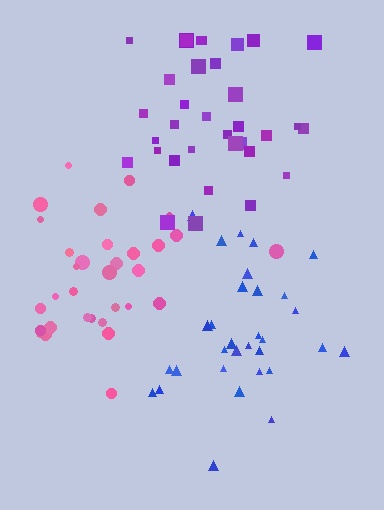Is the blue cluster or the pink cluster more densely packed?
Blue.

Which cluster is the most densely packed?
Blue.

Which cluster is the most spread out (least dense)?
Pink.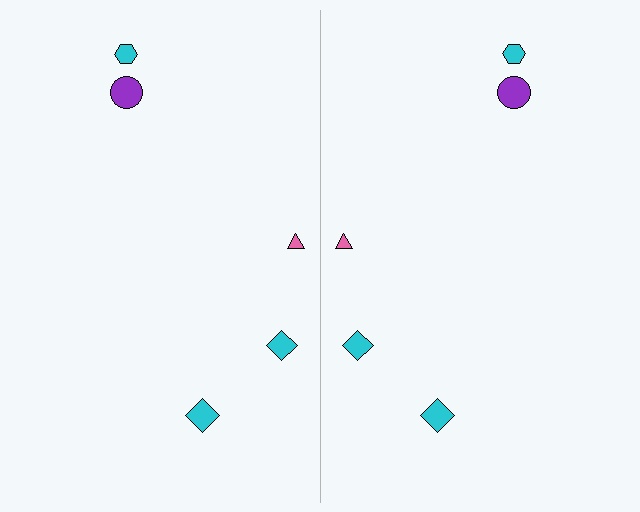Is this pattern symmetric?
Yes, this pattern has bilateral (reflection) symmetry.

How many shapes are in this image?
There are 10 shapes in this image.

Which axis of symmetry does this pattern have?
The pattern has a vertical axis of symmetry running through the center of the image.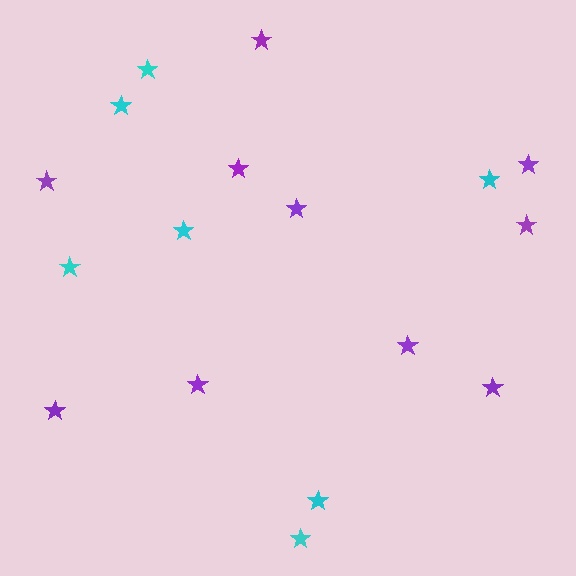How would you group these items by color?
There are 2 groups: one group of purple stars (10) and one group of cyan stars (7).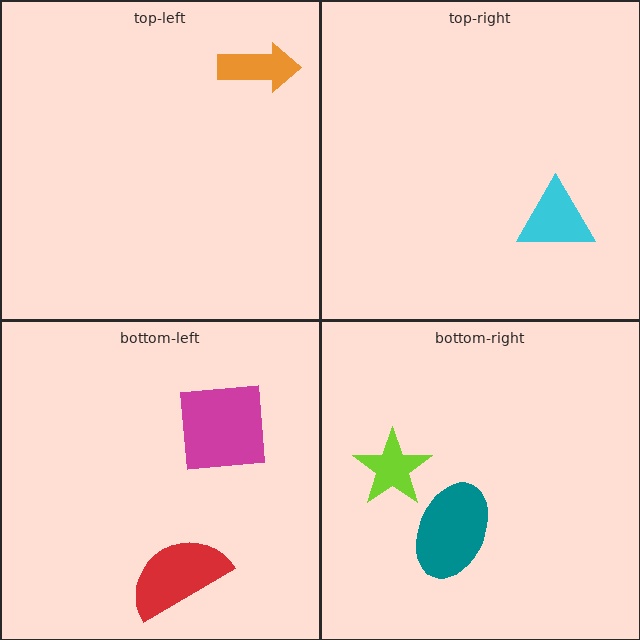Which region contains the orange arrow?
The top-left region.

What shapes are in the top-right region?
The cyan triangle.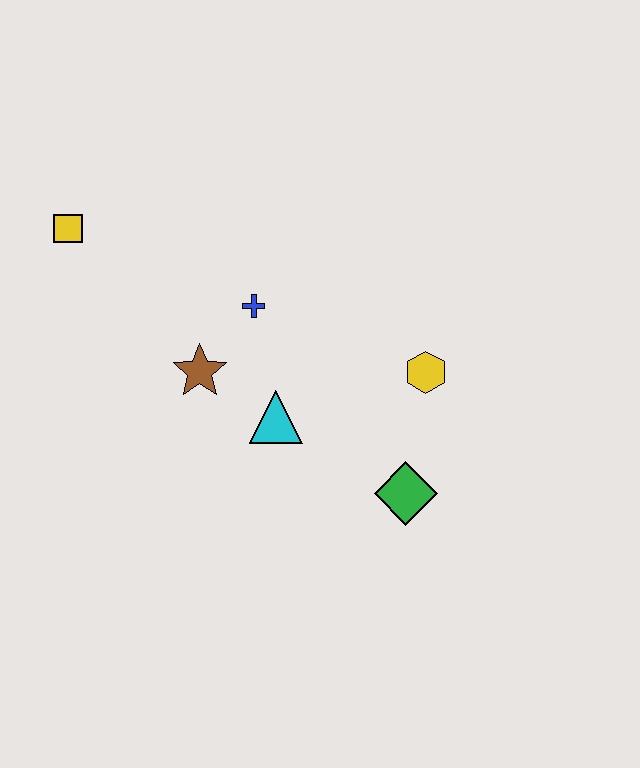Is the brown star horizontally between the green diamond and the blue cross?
No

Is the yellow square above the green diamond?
Yes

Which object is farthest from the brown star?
The green diamond is farthest from the brown star.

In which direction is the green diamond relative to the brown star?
The green diamond is to the right of the brown star.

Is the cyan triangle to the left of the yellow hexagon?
Yes